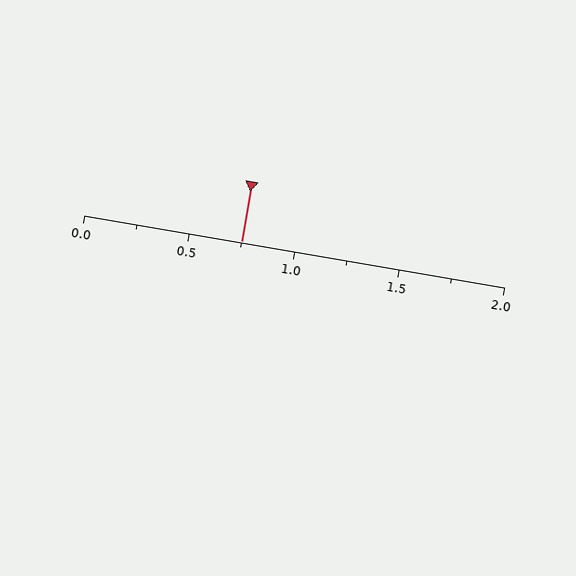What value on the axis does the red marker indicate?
The marker indicates approximately 0.75.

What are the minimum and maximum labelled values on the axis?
The axis runs from 0.0 to 2.0.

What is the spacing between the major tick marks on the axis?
The major ticks are spaced 0.5 apart.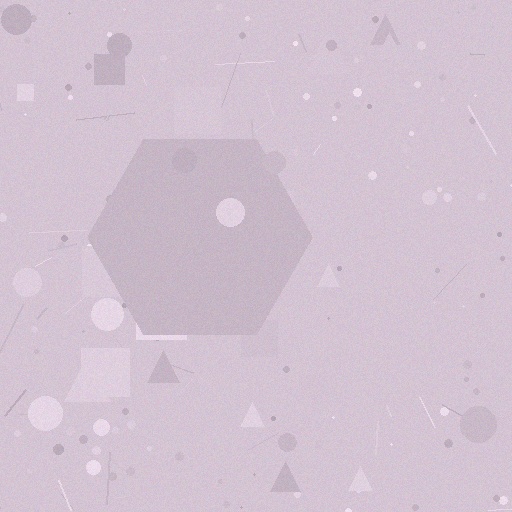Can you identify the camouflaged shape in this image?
The camouflaged shape is a hexagon.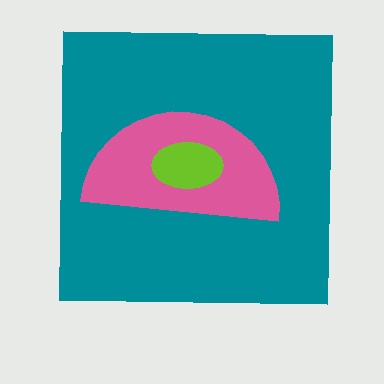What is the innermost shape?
The lime ellipse.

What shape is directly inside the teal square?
The pink semicircle.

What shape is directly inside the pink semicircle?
The lime ellipse.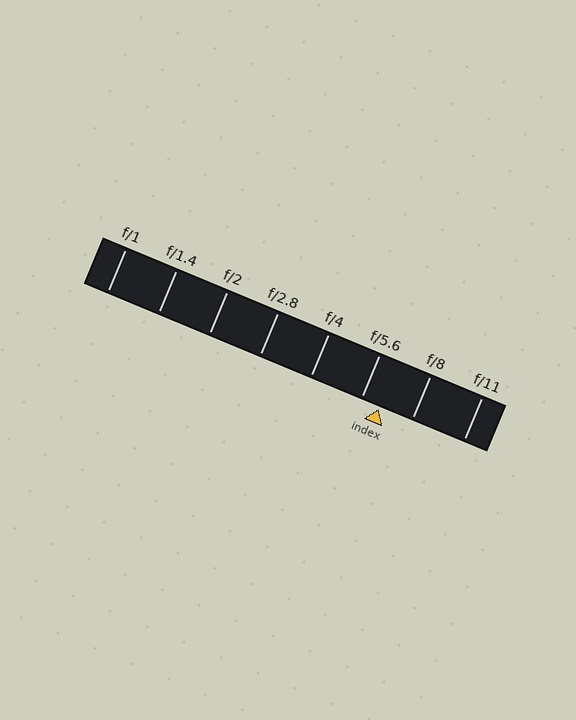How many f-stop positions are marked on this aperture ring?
There are 8 f-stop positions marked.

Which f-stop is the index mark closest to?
The index mark is closest to f/5.6.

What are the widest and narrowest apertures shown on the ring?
The widest aperture shown is f/1 and the narrowest is f/11.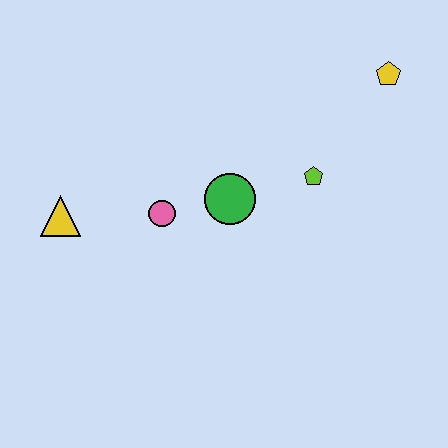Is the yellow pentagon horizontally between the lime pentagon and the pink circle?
No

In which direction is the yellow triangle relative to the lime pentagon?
The yellow triangle is to the left of the lime pentagon.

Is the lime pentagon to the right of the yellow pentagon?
No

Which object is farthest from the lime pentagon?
The yellow triangle is farthest from the lime pentagon.